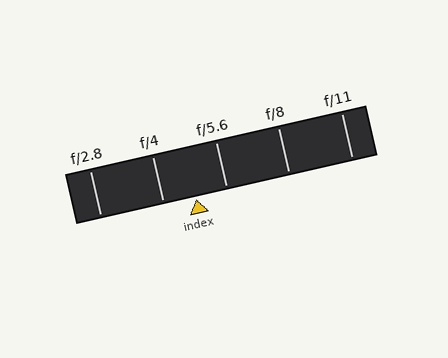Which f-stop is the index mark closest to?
The index mark is closest to f/5.6.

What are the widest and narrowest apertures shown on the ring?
The widest aperture shown is f/2.8 and the narrowest is f/11.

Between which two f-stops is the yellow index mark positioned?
The index mark is between f/4 and f/5.6.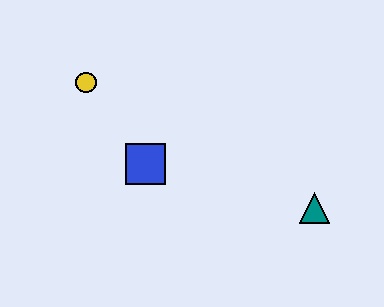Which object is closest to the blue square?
The yellow circle is closest to the blue square.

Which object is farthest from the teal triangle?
The yellow circle is farthest from the teal triangle.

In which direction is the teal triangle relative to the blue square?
The teal triangle is to the right of the blue square.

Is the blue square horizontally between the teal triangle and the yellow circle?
Yes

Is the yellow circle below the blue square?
No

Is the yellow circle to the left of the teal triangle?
Yes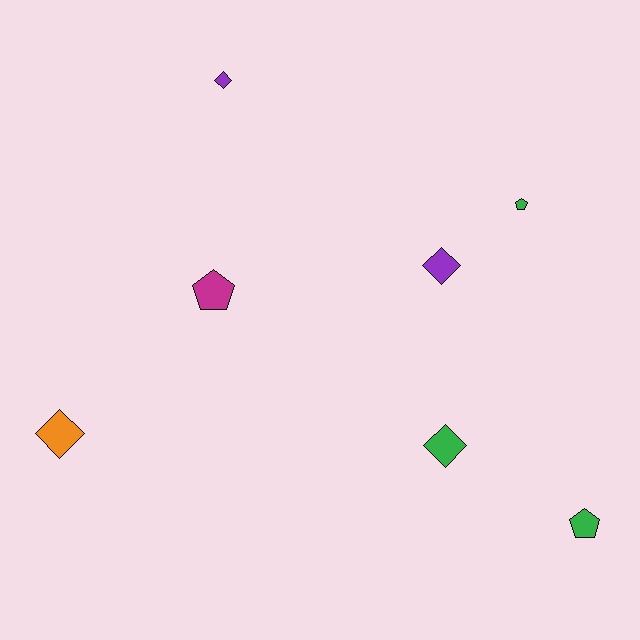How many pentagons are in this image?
There are 3 pentagons.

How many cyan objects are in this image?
There are no cyan objects.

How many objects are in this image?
There are 7 objects.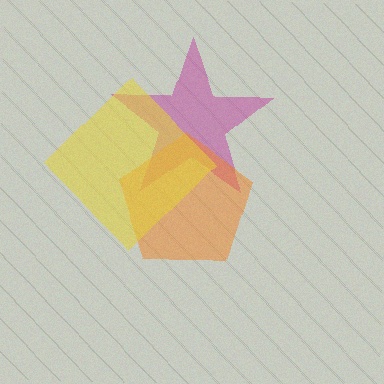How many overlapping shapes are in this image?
There are 3 overlapping shapes in the image.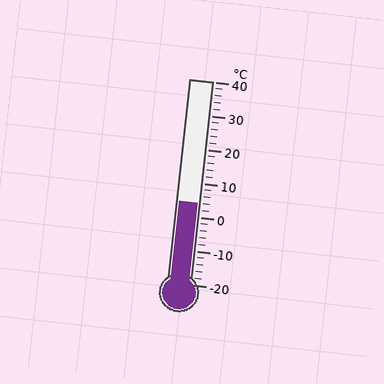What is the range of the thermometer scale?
The thermometer scale ranges from -20°C to 40°C.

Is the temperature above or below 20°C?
The temperature is below 20°C.